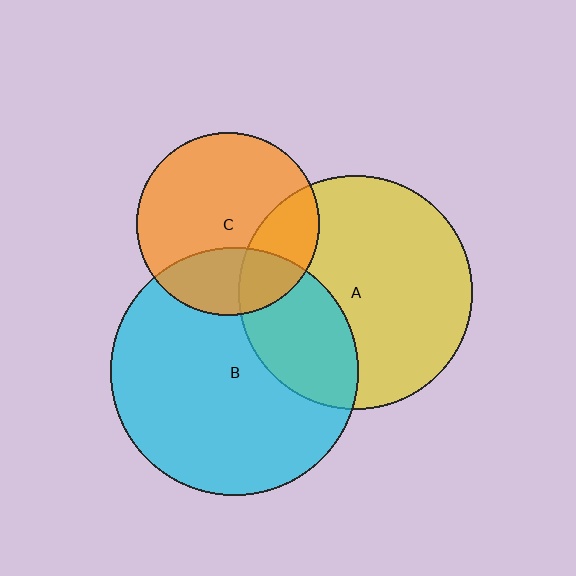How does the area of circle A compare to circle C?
Approximately 1.6 times.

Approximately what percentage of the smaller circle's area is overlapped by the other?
Approximately 30%.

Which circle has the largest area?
Circle B (cyan).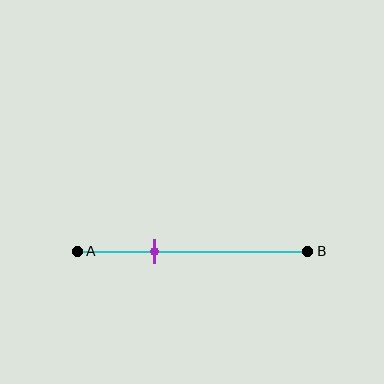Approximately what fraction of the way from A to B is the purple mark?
The purple mark is approximately 35% of the way from A to B.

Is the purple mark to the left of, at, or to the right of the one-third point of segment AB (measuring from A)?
The purple mark is approximately at the one-third point of segment AB.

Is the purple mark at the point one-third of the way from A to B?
Yes, the mark is approximately at the one-third point.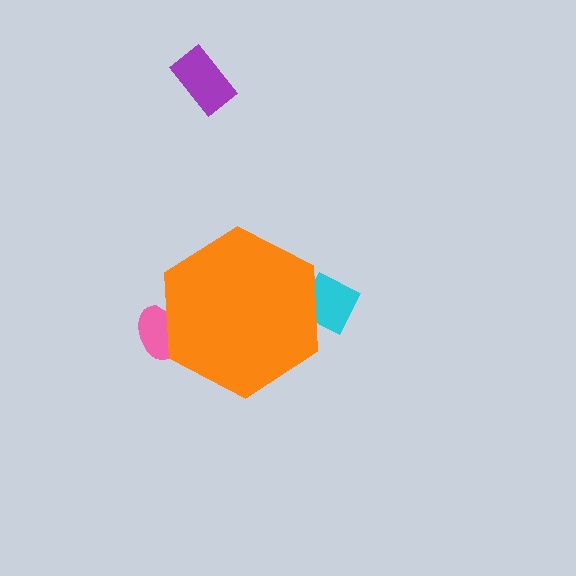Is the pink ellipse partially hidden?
Yes, the pink ellipse is partially hidden behind the orange hexagon.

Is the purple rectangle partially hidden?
No, the purple rectangle is fully visible.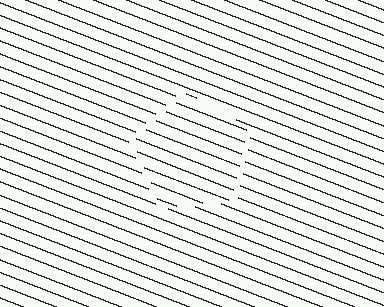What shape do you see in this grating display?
An illusory pentagon. The interior of the shape contains the same grating, shifted by half a period — the contour is defined by the phase discontinuity where line-ends from the inner and outer gratings abut.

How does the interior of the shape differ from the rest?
The interior of the shape contains the same grating, shifted by half a period — the contour is defined by the phase discontinuity where line-ends from the inner and outer gratings abut.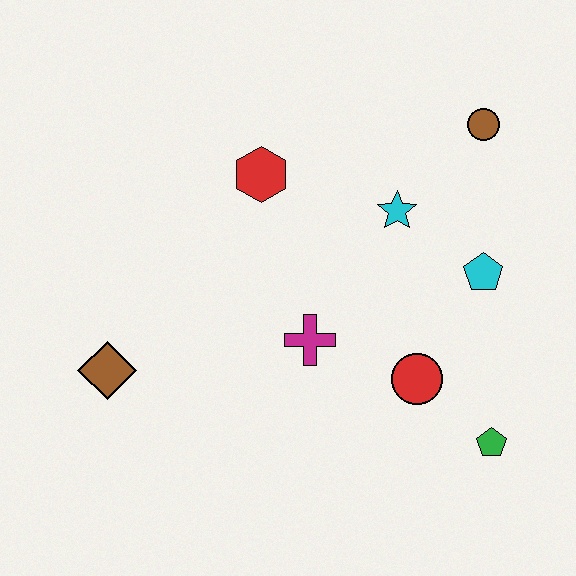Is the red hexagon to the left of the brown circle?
Yes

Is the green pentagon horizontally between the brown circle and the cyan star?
No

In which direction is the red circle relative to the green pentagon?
The red circle is to the left of the green pentagon.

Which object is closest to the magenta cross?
The red circle is closest to the magenta cross.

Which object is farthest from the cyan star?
The brown diamond is farthest from the cyan star.